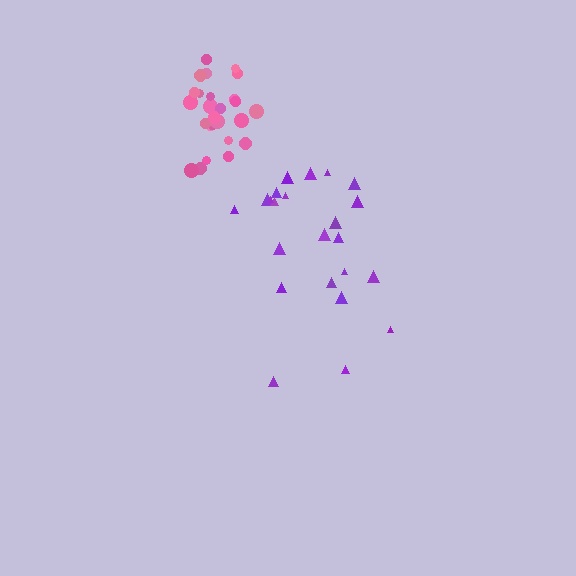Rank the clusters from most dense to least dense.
pink, purple.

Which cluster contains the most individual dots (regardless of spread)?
Pink (26).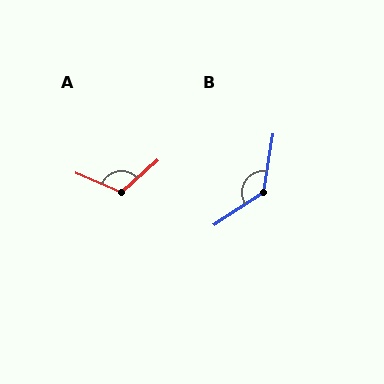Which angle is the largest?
B, at approximately 132 degrees.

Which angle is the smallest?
A, at approximately 115 degrees.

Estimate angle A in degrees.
Approximately 115 degrees.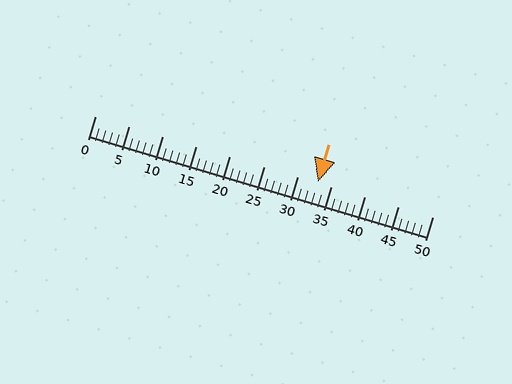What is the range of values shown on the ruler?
The ruler shows values from 0 to 50.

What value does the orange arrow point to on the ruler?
The orange arrow points to approximately 33.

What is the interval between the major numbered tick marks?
The major tick marks are spaced 5 units apart.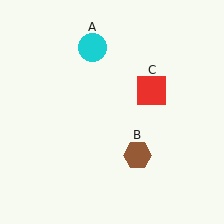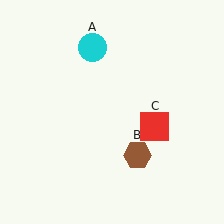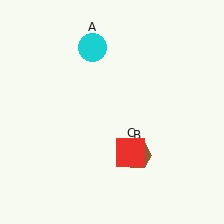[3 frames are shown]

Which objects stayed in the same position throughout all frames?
Cyan circle (object A) and brown hexagon (object B) remained stationary.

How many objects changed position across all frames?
1 object changed position: red square (object C).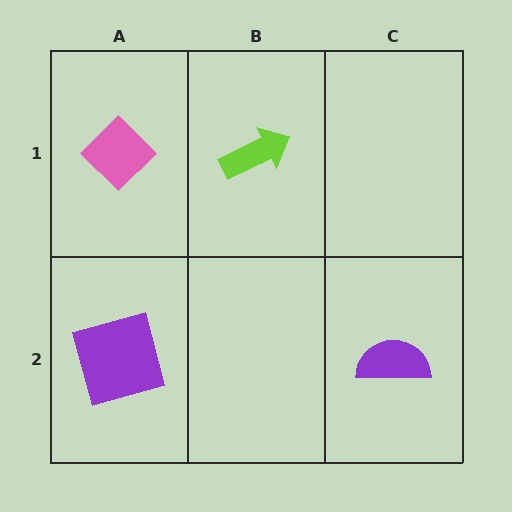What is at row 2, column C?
A purple semicircle.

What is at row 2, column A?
A purple square.